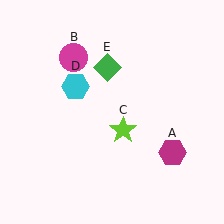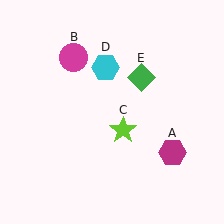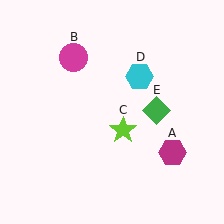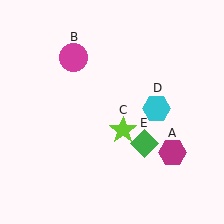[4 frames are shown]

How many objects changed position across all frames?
2 objects changed position: cyan hexagon (object D), green diamond (object E).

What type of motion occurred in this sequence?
The cyan hexagon (object D), green diamond (object E) rotated clockwise around the center of the scene.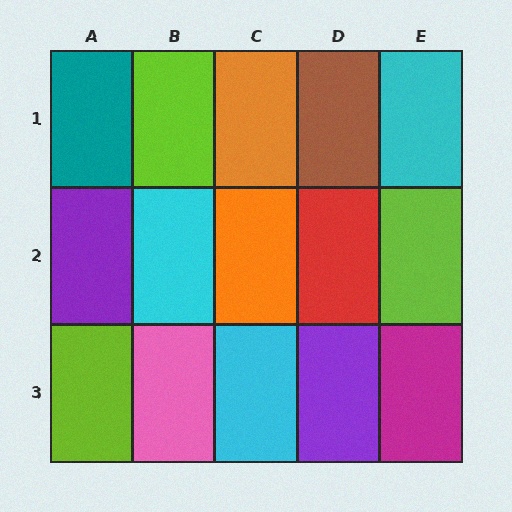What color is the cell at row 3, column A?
Lime.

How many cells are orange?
2 cells are orange.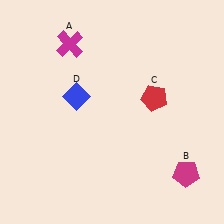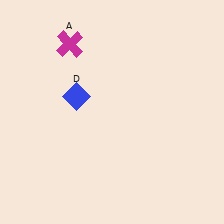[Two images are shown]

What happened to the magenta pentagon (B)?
The magenta pentagon (B) was removed in Image 2. It was in the bottom-right area of Image 1.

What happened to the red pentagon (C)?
The red pentagon (C) was removed in Image 2. It was in the top-right area of Image 1.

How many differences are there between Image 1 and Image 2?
There are 2 differences between the two images.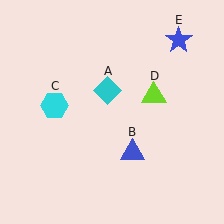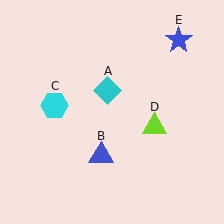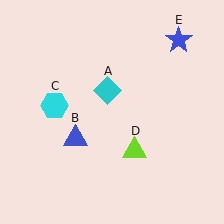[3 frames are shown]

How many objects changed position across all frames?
2 objects changed position: blue triangle (object B), lime triangle (object D).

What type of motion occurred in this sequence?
The blue triangle (object B), lime triangle (object D) rotated clockwise around the center of the scene.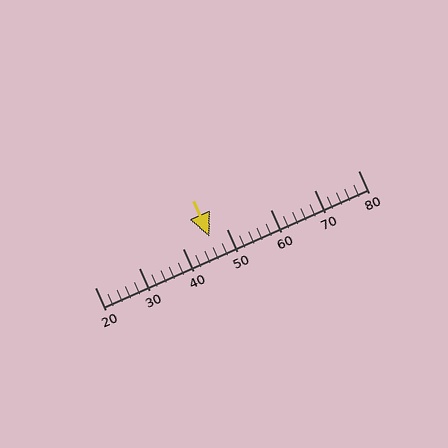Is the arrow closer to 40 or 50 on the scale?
The arrow is closer to 50.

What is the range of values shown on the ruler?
The ruler shows values from 20 to 80.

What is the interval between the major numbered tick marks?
The major tick marks are spaced 10 units apart.